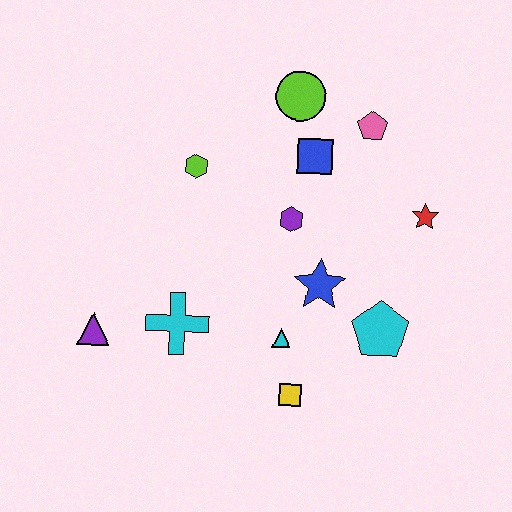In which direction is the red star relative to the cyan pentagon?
The red star is above the cyan pentagon.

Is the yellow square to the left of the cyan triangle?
No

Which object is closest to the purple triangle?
The cyan cross is closest to the purple triangle.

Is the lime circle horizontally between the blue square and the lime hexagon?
Yes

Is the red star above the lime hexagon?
No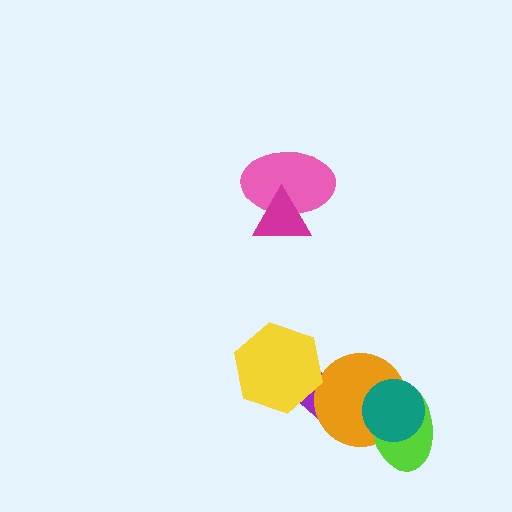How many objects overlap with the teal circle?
2 objects overlap with the teal circle.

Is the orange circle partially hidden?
Yes, it is partially covered by another shape.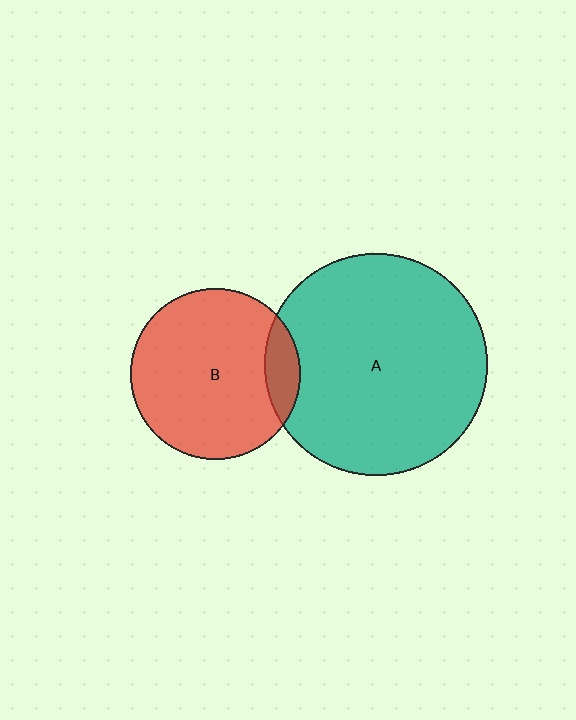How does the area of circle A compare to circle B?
Approximately 1.7 times.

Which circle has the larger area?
Circle A (teal).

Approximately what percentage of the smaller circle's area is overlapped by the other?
Approximately 10%.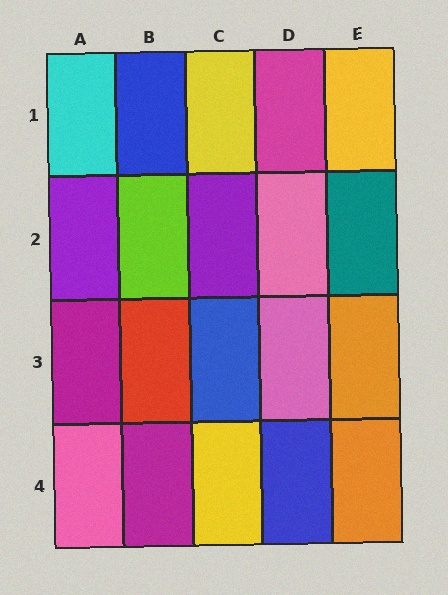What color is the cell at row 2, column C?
Purple.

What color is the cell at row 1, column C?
Yellow.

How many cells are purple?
2 cells are purple.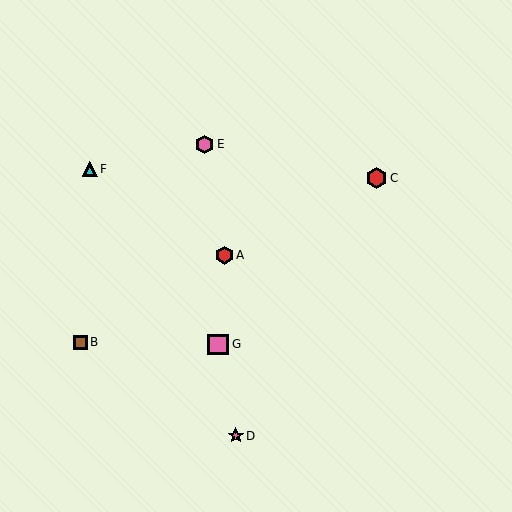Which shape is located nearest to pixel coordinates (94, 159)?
The cyan triangle (labeled F) at (90, 169) is nearest to that location.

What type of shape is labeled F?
Shape F is a cyan triangle.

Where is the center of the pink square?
The center of the pink square is at (218, 344).